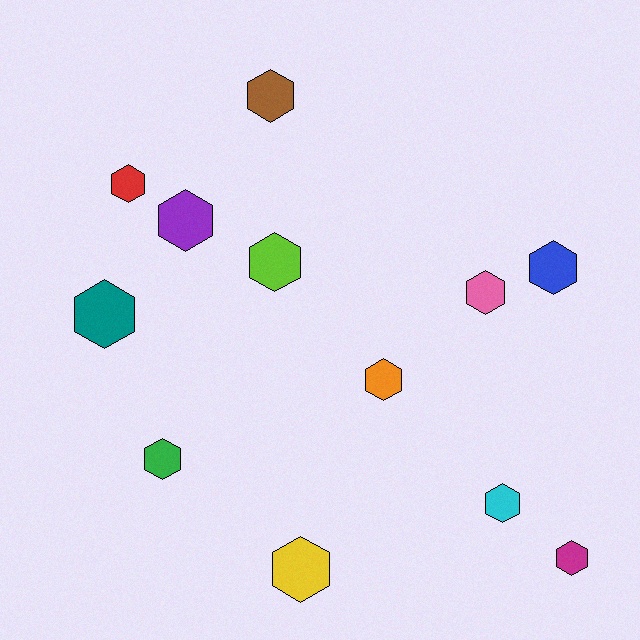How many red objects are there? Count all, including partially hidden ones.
There is 1 red object.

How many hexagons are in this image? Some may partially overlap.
There are 12 hexagons.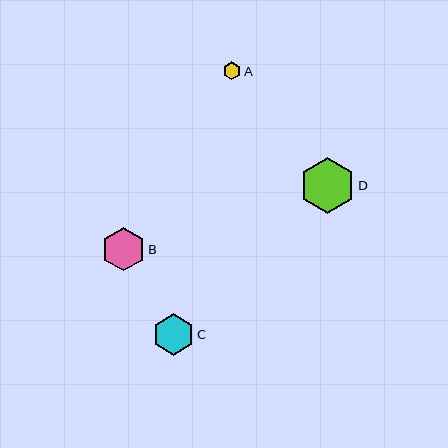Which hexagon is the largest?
Hexagon D is the largest with a size of approximately 56 pixels.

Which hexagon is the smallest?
Hexagon A is the smallest with a size of approximately 18 pixels.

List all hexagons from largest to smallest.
From largest to smallest: D, B, C, A.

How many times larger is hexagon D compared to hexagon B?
Hexagon D is approximately 1.3 times the size of hexagon B.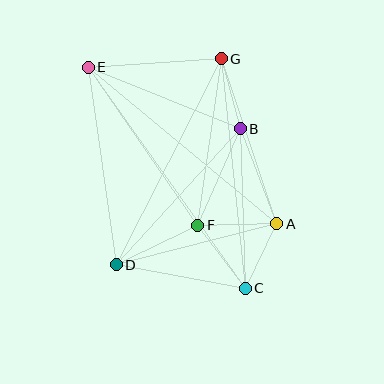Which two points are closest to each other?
Points A and C are closest to each other.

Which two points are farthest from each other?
Points C and E are farthest from each other.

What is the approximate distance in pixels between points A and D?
The distance between A and D is approximately 165 pixels.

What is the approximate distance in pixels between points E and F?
The distance between E and F is approximately 193 pixels.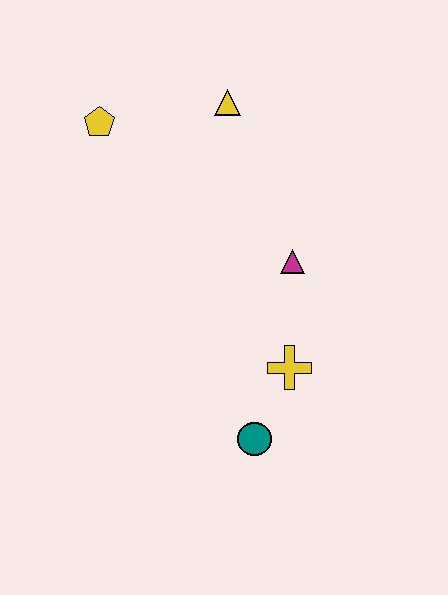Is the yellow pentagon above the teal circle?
Yes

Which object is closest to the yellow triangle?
The yellow pentagon is closest to the yellow triangle.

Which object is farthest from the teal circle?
The yellow pentagon is farthest from the teal circle.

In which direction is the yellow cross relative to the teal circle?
The yellow cross is above the teal circle.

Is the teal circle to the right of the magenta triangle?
No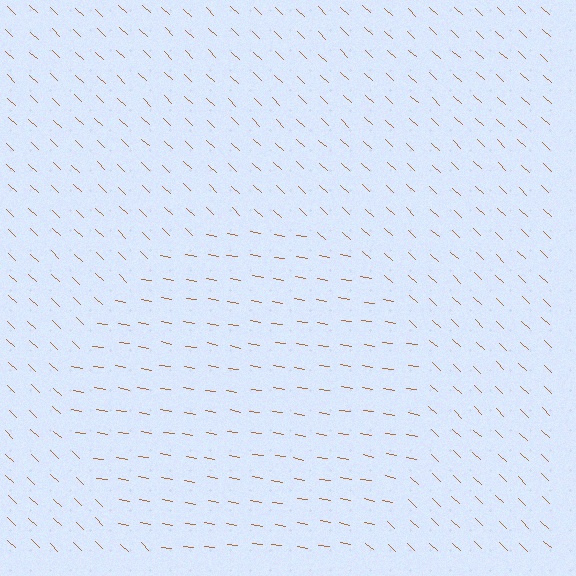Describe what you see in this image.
The image is filled with small brown line segments. A circle region in the image has lines oriented differently from the surrounding lines, creating a visible texture boundary.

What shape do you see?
I see a circle.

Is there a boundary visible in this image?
Yes, there is a texture boundary formed by a change in line orientation.